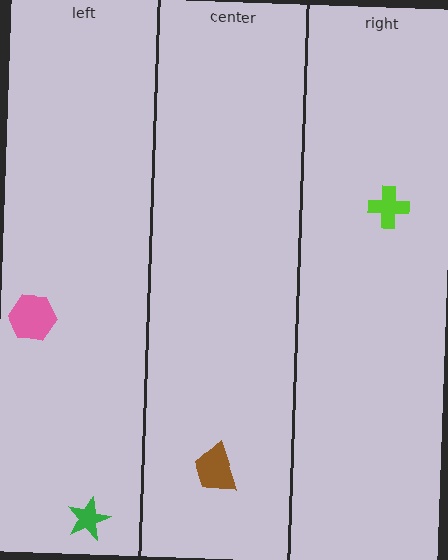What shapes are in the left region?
The green star, the pink hexagon.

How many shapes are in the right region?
1.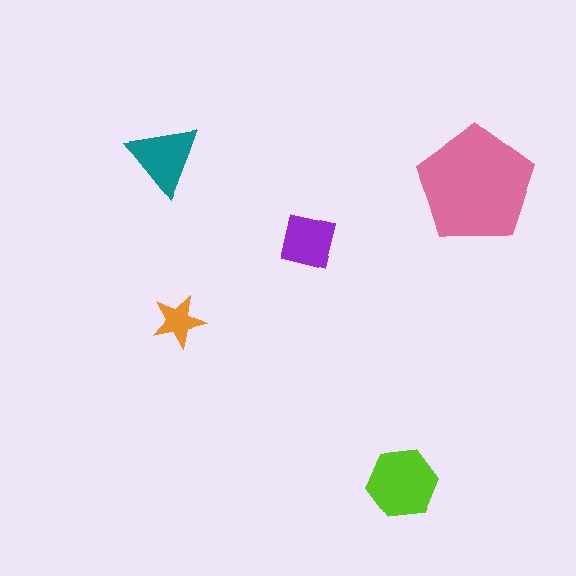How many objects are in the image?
There are 5 objects in the image.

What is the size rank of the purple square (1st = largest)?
4th.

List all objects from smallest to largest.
The orange star, the purple square, the teal triangle, the lime hexagon, the pink pentagon.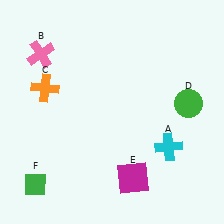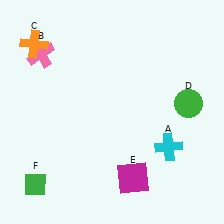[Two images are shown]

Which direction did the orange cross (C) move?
The orange cross (C) moved up.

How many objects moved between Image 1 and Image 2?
1 object moved between the two images.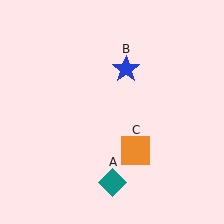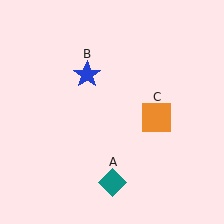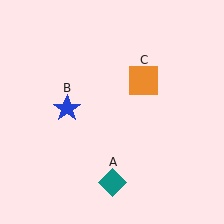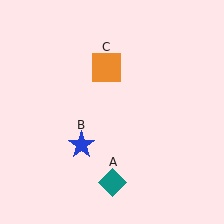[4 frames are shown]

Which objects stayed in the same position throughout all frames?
Teal diamond (object A) remained stationary.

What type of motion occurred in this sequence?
The blue star (object B), orange square (object C) rotated counterclockwise around the center of the scene.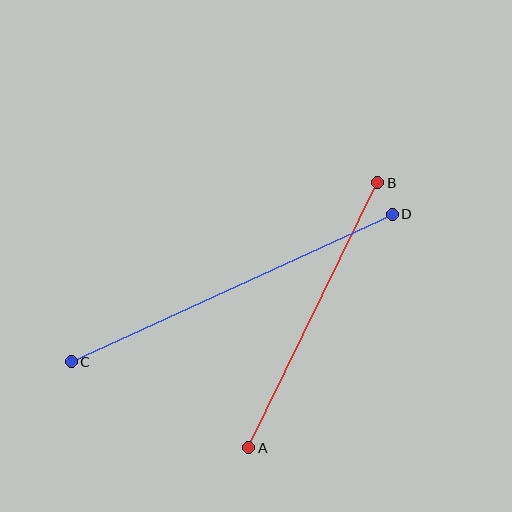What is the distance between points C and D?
The distance is approximately 353 pixels.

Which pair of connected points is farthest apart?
Points C and D are farthest apart.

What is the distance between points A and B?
The distance is approximately 294 pixels.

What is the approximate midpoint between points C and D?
The midpoint is at approximately (232, 288) pixels.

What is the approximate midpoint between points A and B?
The midpoint is at approximately (313, 315) pixels.